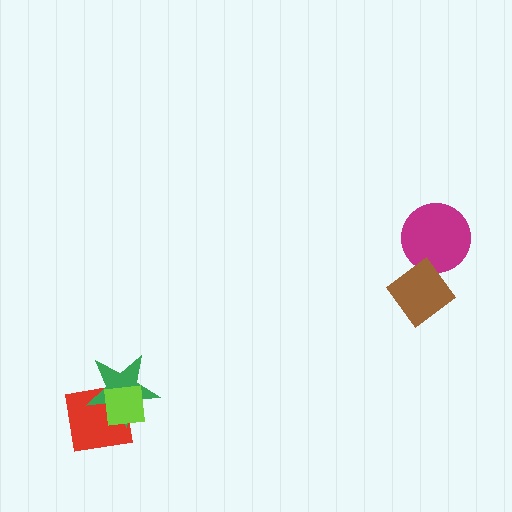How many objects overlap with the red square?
2 objects overlap with the red square.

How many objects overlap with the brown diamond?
1 object overlaps with the brown diamond.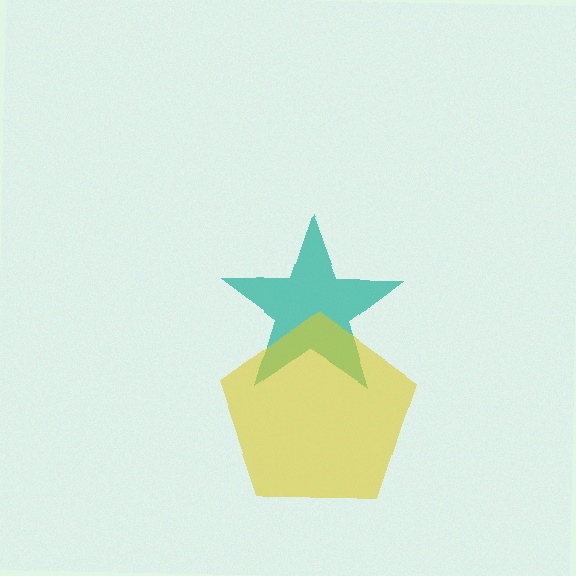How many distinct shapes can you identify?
There are 2 distinct shapes: a teal star, a yellow pentagon.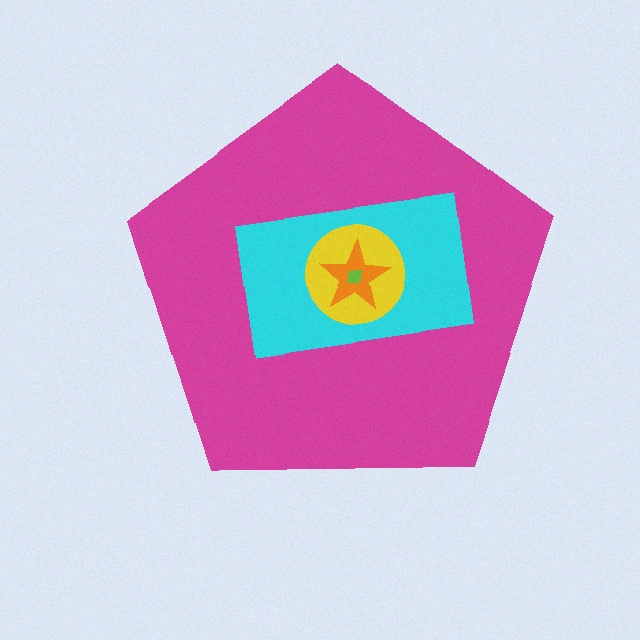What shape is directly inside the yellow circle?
The orange star.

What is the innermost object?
The lime square.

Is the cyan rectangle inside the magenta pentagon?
Yes.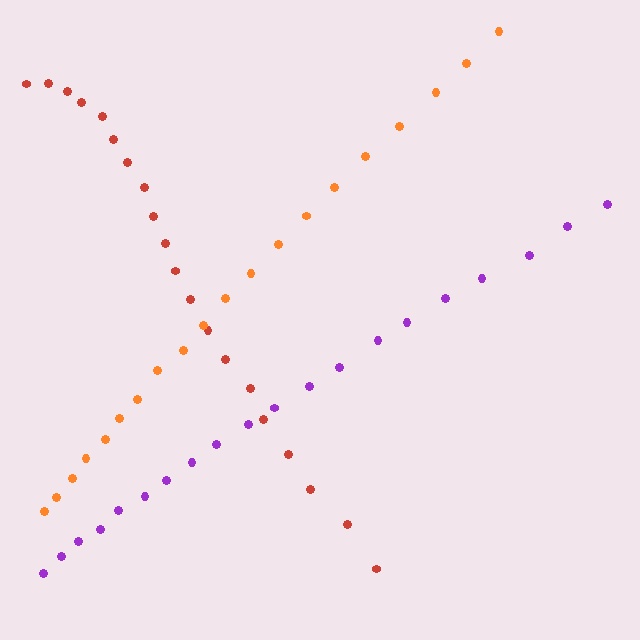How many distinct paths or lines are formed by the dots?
There are 3 distinct paths.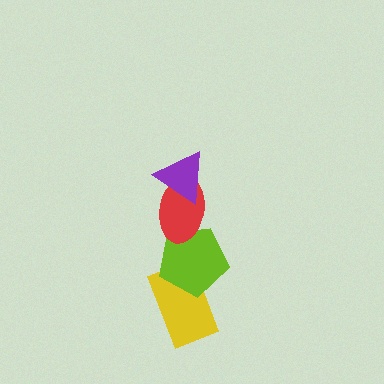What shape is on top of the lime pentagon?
The red ellipse is on top of the lime pentagon.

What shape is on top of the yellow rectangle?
The lime pentagon is on top of the yellow rectangle.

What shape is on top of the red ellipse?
The purple triangle is on top of the red ellipse.